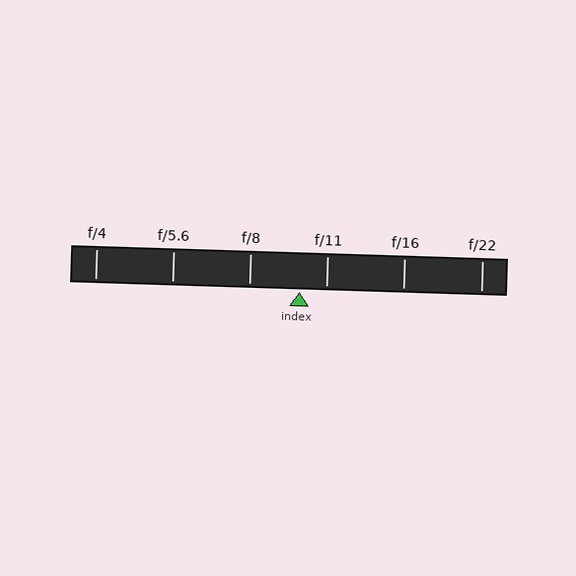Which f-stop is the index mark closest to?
The index mark is closest to f/11.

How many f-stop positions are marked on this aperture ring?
There are 6 f-stop positions marked.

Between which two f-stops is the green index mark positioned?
The index mark is between f/8 and f/11.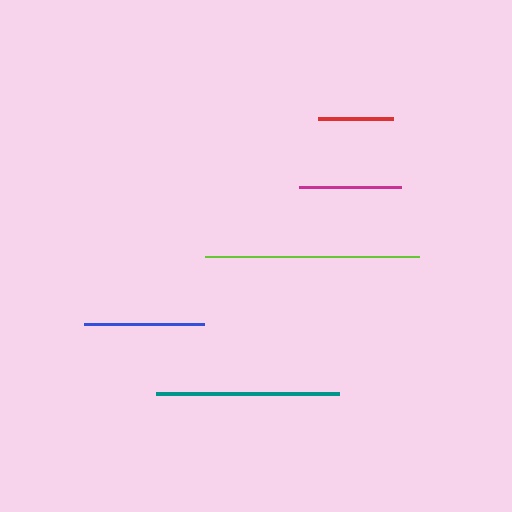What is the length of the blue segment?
The blue segment is approximately 120 pixels long.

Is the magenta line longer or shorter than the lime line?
The lime line is longer than the magenta line.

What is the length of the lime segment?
The lime segment is approximately 214 pixels long.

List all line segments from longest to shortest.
From longest to shortest: lime, teal, blue, magenta, red.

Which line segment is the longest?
The lime line is the longest at approximately 214 pixels.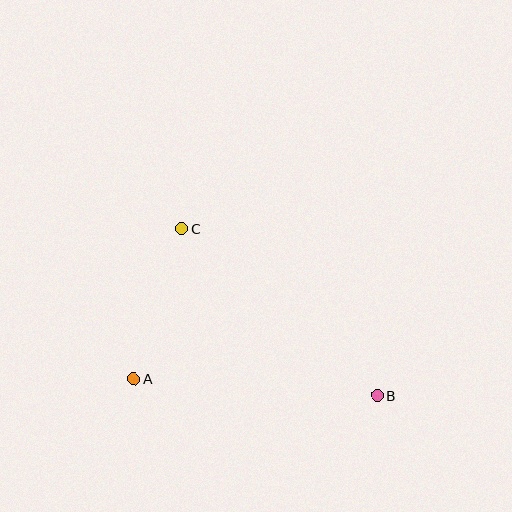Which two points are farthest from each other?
Points B and C are farthest from each other.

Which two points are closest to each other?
Points A and C are closest to each other.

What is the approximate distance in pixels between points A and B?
The distance between A and B is approximately 243 pixels.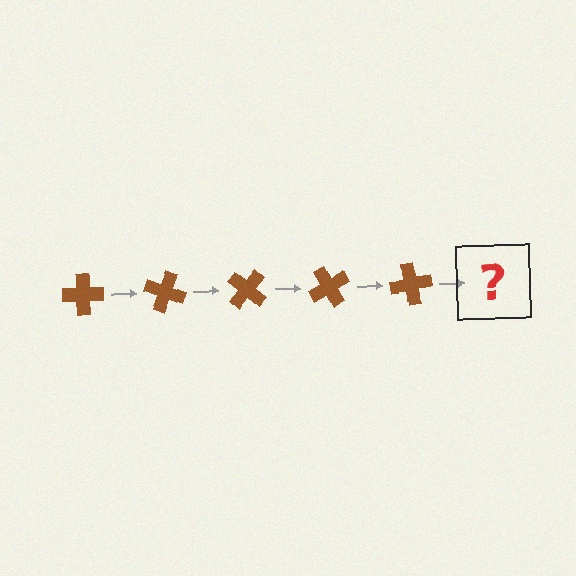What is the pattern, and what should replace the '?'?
The pattern is that the cross rotates 20 degrees each step. The '?' should be a brown cross rotated 100 degrees.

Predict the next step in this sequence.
The next step is a brown cross rotated 100 degrees.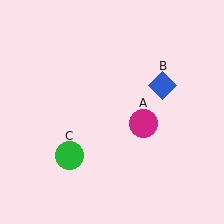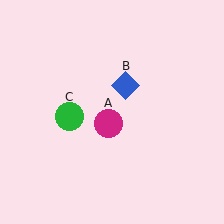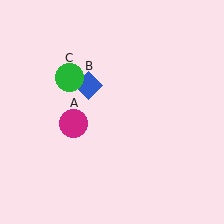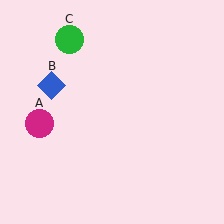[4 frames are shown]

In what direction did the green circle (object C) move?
The green circle (object C) moved up.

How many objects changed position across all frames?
3 objects changed position: magenta circle (object A), blue diamond (object B), green circle (object C).